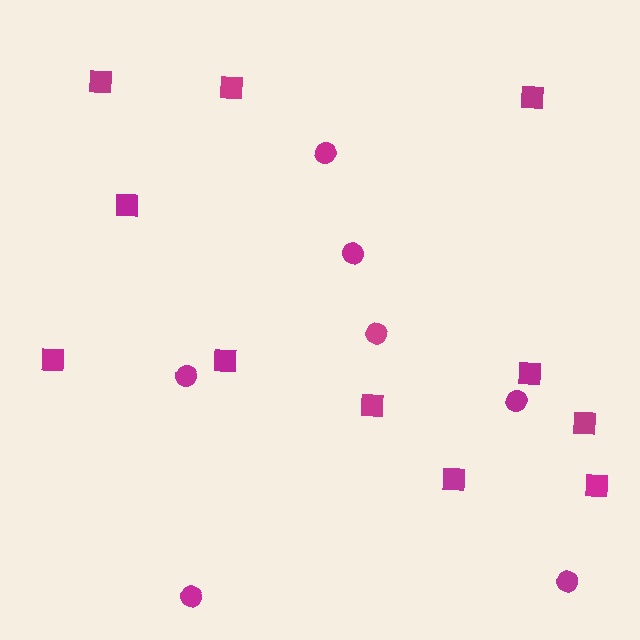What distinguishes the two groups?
There are 2 groups: one group of squares (11) and one group of circles (7).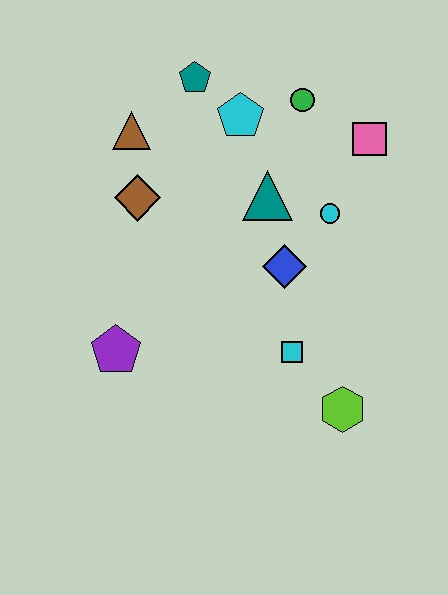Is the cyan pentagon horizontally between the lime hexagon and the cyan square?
No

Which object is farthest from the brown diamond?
The lime hexagon is farthest from the brown diamond.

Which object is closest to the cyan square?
The lime hexagon is closest to the cyan square.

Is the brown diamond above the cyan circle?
Yes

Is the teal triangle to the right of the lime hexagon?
No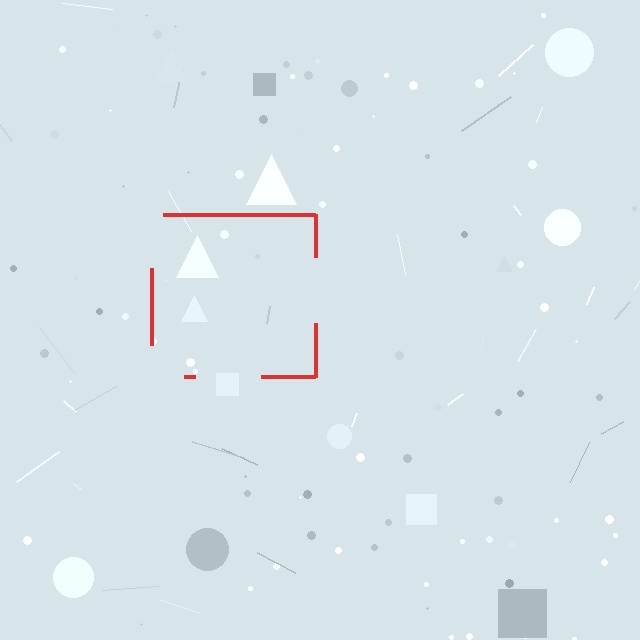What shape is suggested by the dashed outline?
The dashed outline suggests a square.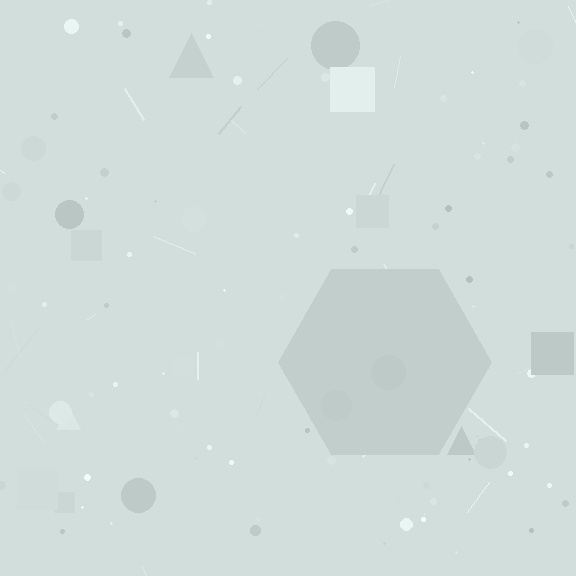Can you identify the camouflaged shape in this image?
The camouflaged shape is a hexagon.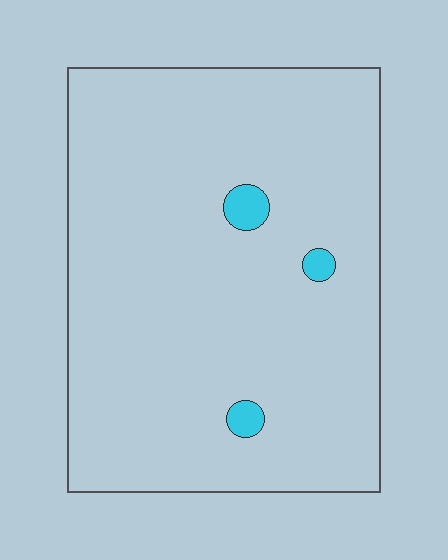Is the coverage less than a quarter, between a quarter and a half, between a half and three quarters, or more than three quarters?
Less than a quarter.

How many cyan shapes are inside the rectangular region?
3.